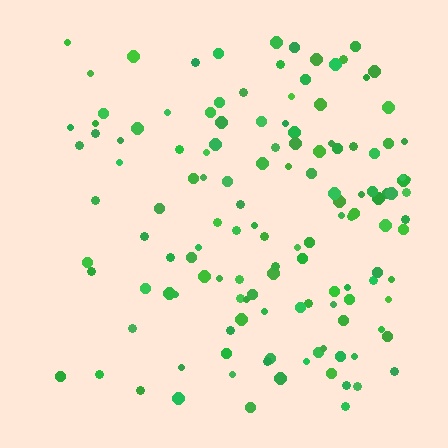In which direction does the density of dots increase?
From left to right, with the right side densest.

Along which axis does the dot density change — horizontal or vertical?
Horizontal.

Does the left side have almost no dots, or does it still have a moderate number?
Still a moderate number, just noticeably fewer than the right.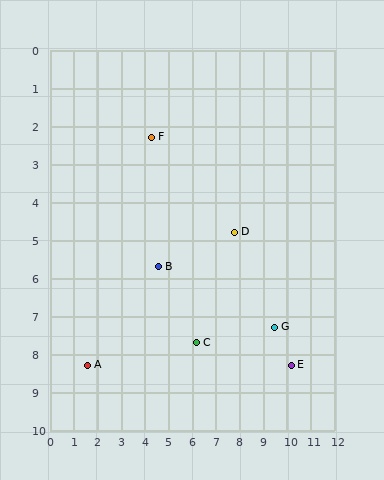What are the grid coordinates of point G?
Point G is at approximately (9.5, 7.3).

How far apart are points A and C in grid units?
Points A and C are about 4.6 grid units apart.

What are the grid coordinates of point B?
Point B is at approximately (4.6, 5.7).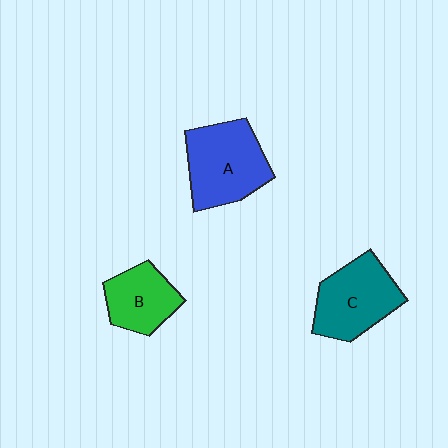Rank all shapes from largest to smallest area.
From largest to smallest: A (blue), C (teal), B (green).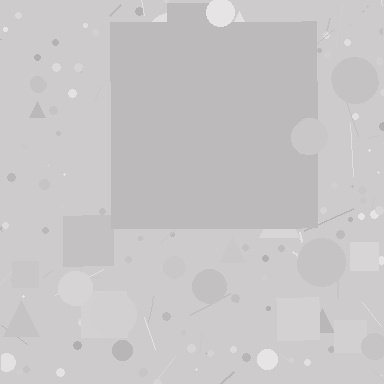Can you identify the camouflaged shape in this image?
The camouflaged shape is a square.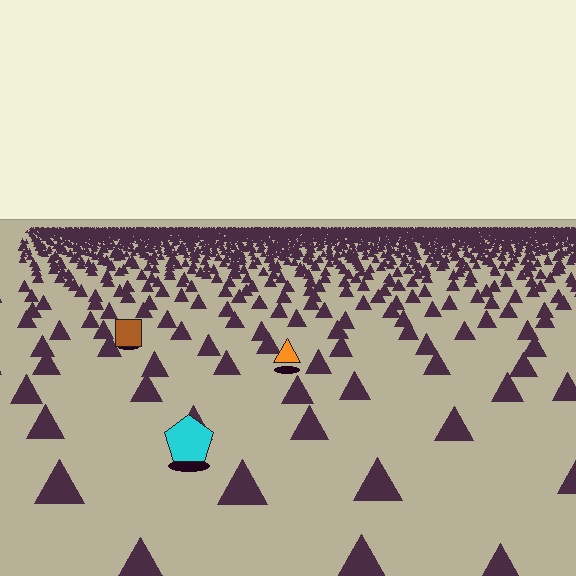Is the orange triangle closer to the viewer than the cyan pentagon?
No. The cyan pentagon is closer — you can tell from the texture gradient: the ground texture is coarser near it.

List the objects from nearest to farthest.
From nearest to farthest: the cyan pentagon, the orange triangle, the brown square.